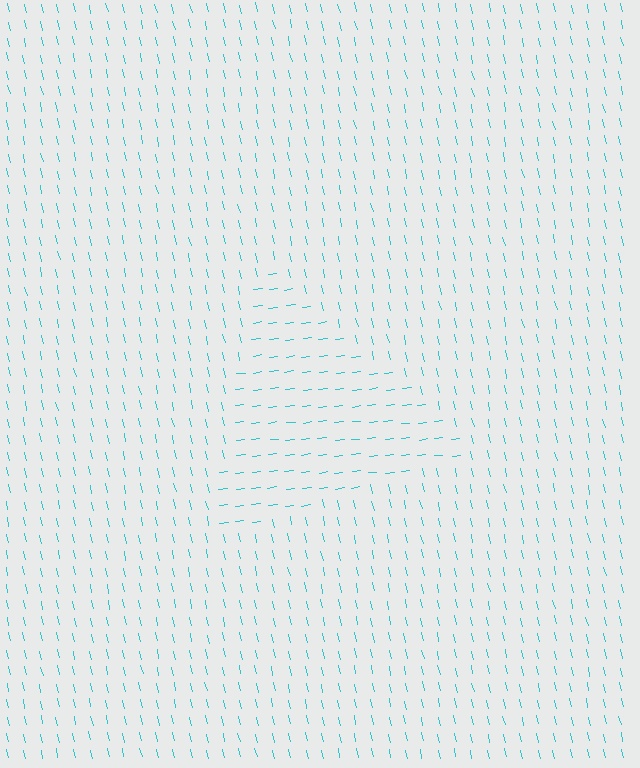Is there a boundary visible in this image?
Yes, there is a texture boundary formed by a change in line orientation.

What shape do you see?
I see a triangle.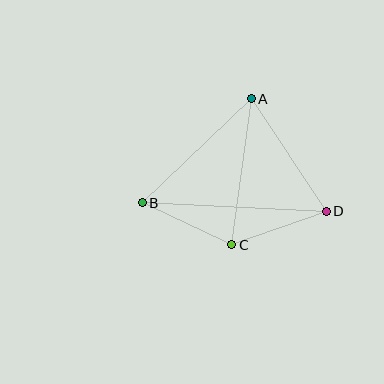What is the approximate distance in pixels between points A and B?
The distance between A and B is approximately 151 pixels.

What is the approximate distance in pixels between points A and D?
The distance between A and D is approximately 135 pixels.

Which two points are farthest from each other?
Points B and D are farthest from each other.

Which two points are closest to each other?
Points B and C are closest to each other.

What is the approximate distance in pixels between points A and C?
The distance between A and C is approximately 147 pixels.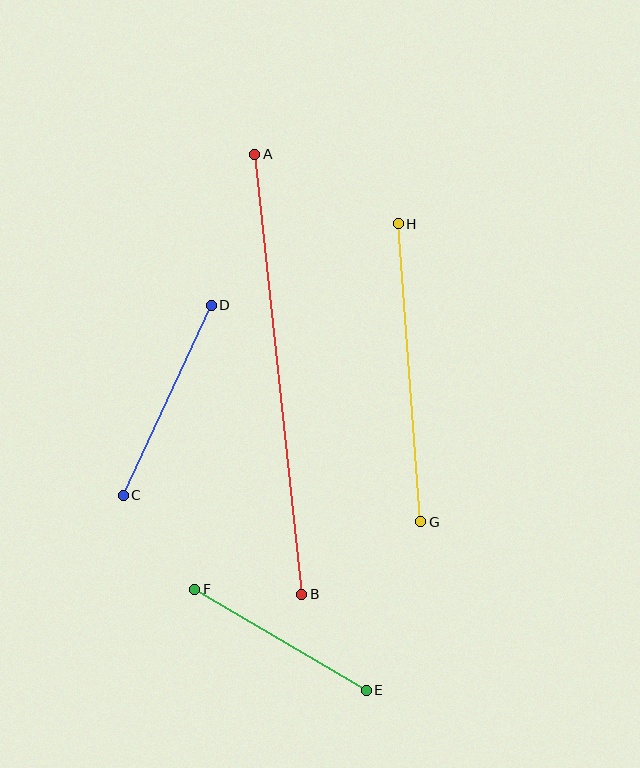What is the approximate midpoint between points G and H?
The midpoint is at approximately (410, 373) pixels.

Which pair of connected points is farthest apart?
Points A and B are farthest apart.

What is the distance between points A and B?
The distance is approximately 442 pixels.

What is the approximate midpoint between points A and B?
The midpoint is at approximately (278, 374) pixels.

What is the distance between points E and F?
The distance is approximately 199 pixels.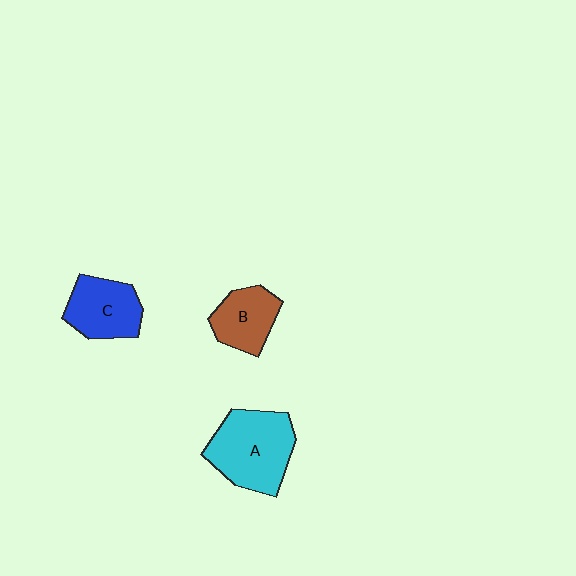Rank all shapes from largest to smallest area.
From largest to smallest: A (cyan), C (blue), B (brown).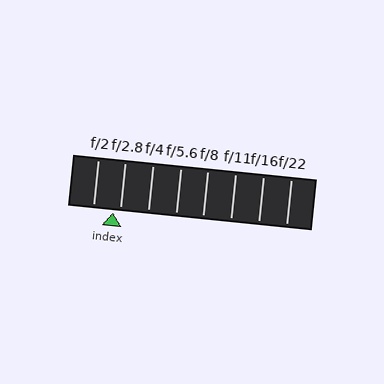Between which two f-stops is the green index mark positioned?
The index mark is between f/2 and f/2.8.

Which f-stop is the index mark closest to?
The index mark is closest to f/2.8.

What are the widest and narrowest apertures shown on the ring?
The widest aperture shown is f/2 and the narrowest is f/22.